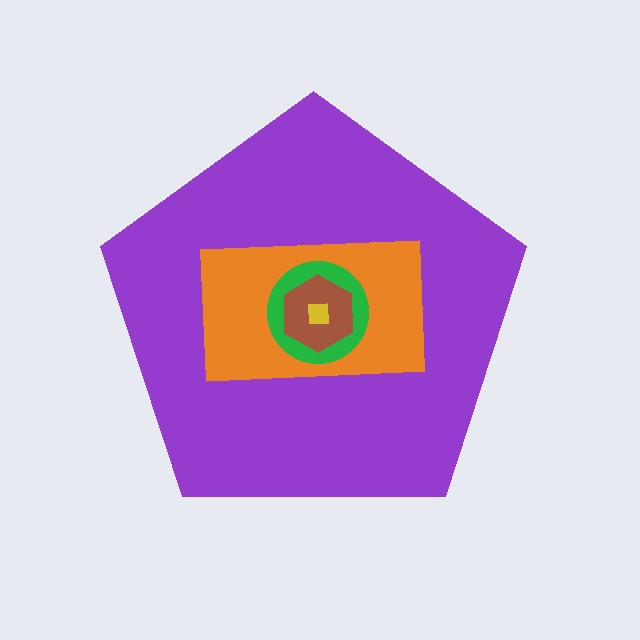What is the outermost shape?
The purple pentagon.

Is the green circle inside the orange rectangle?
Yes.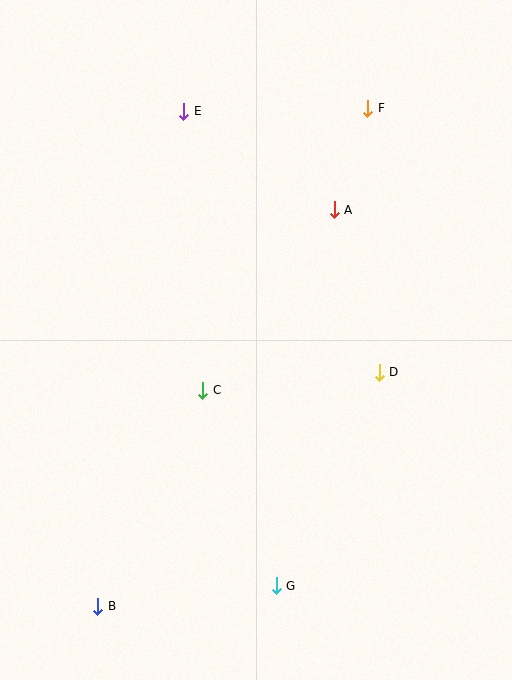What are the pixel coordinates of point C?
Point C is at (203, 390).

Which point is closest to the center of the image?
Point C at (203, 390) is closest to the center.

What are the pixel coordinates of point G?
Point G is at (276, 586).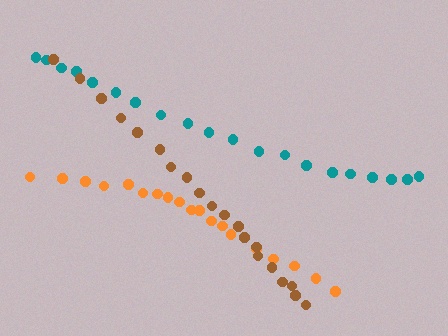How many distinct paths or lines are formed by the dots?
There are 3 distinct paths.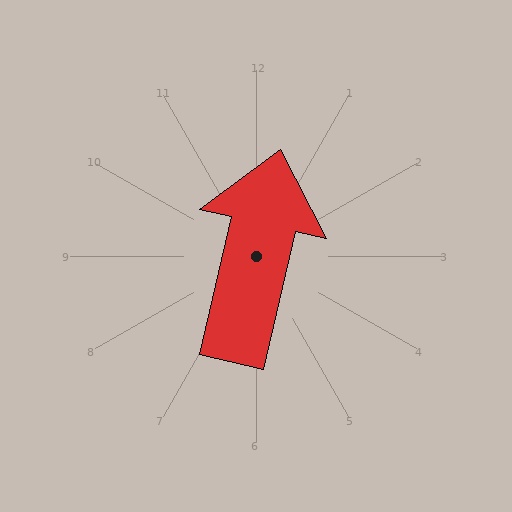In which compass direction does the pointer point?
North.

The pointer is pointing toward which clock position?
Roughly 12 o'clock.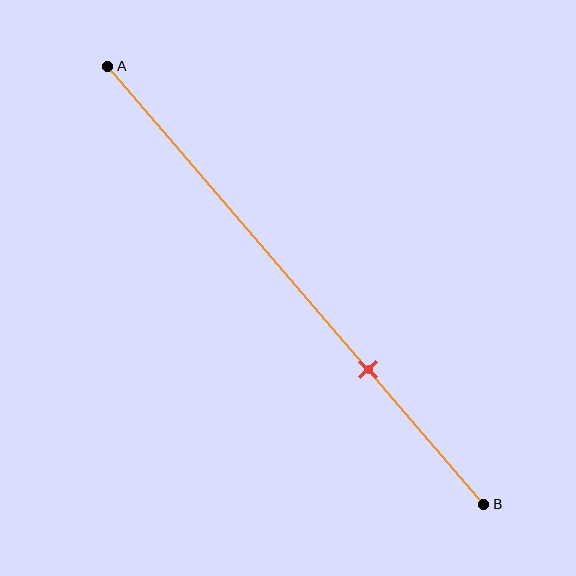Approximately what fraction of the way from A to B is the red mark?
The red mark is approximately 70% of the way from A to B.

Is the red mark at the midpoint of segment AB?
No, the mark is at about 70% from A, not at the 50% midpoint.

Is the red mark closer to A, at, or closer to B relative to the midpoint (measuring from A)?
The red mark is closer to point B than the midpoint of segment AB.